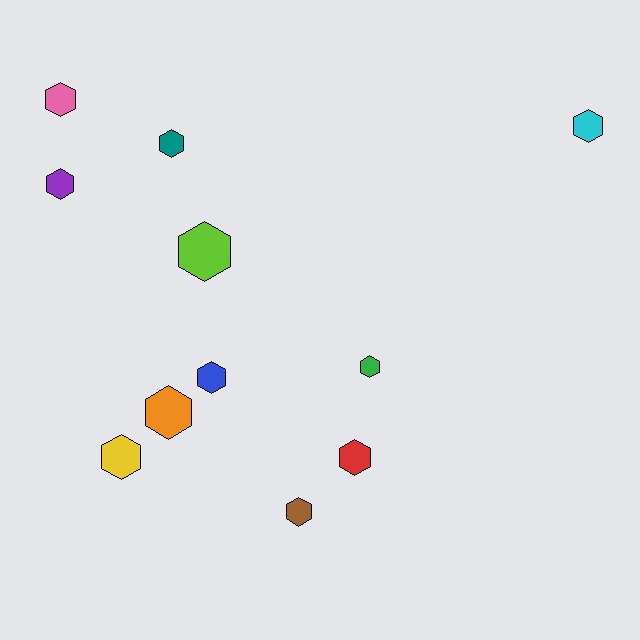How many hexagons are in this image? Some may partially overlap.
There are 11 hexagons.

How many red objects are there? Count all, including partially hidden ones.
There is 1 red object.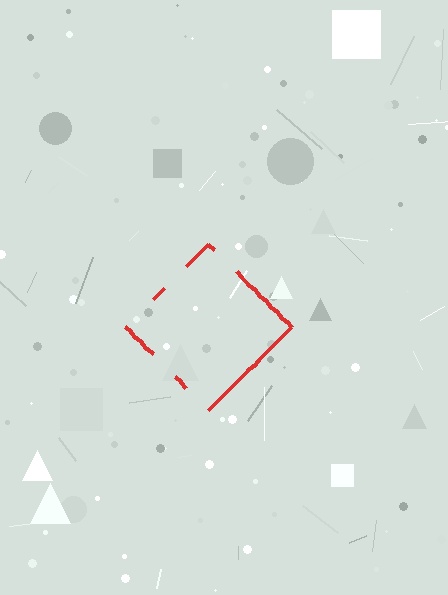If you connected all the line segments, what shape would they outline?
They would outline a diamond.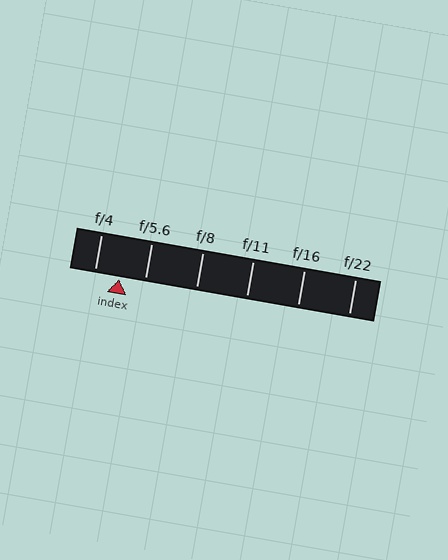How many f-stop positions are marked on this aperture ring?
There are 6 f-stop positions marked.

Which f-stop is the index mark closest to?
The index mark is closest to f/5.6.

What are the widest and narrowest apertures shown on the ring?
The widest aperture shown is f/4 and the narrowest is f/22.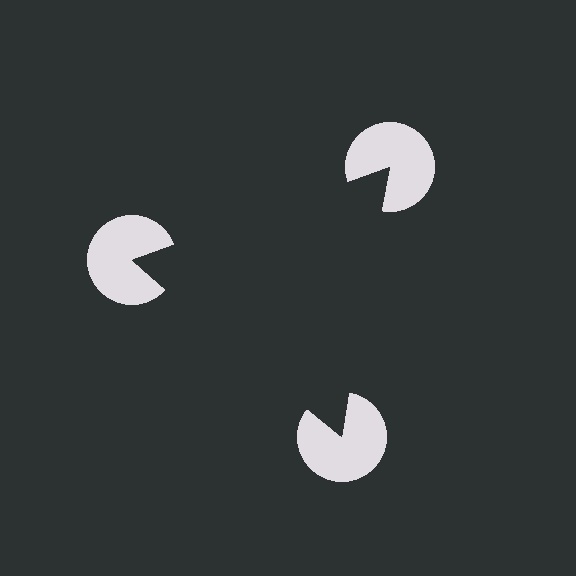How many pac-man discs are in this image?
There are 3 — one at each vertex of the illusory triangle.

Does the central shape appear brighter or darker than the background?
It typically appears slightly darker than the background, even though no actual brightness change is drawn.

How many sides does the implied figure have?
3 sides.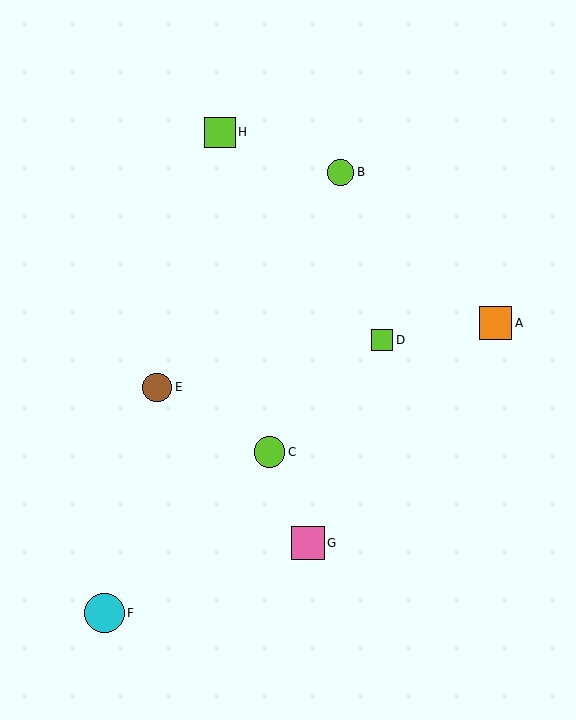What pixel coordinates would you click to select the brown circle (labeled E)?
Click at (157, 387) to select the brown circle E.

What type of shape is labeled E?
Shape E is a brown circle.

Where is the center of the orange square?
The center of the orange square is at (496, 323).